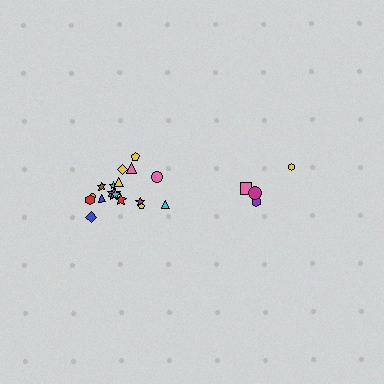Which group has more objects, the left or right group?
The left group.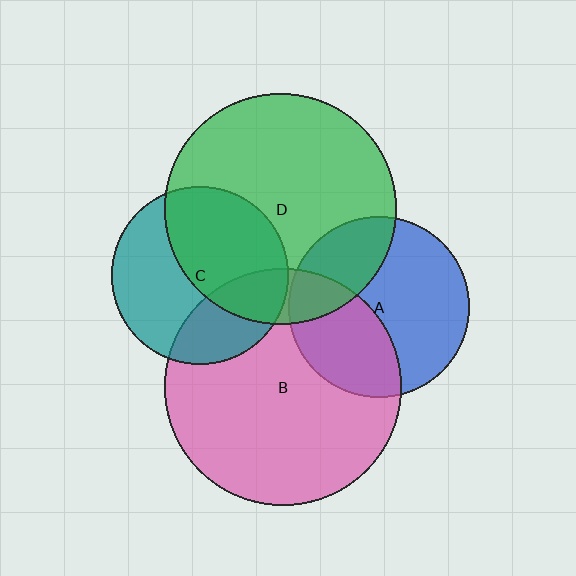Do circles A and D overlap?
Yes.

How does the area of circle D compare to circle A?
Approximately 1.6 times.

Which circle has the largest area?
Circle B (pink).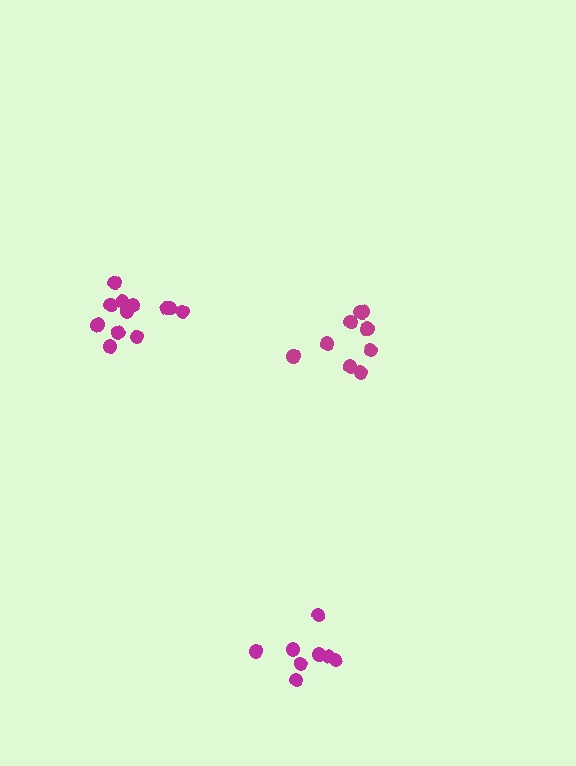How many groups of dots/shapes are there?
There are 3 groups.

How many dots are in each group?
Group 1: 9 dots, Group 2: 8 dots, Group 3: 12 dots (29 total).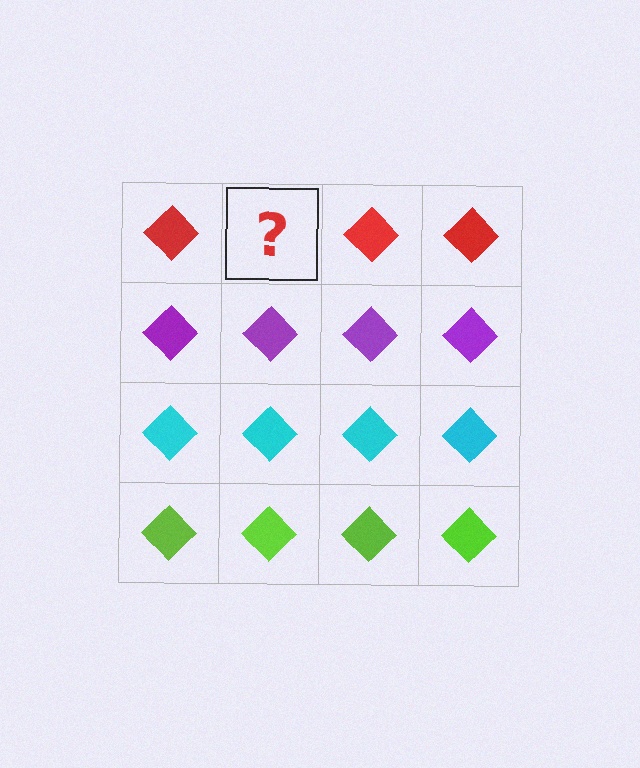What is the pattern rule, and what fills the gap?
The rule is that each row has a consistent color. The gap should be filled with a red diamond.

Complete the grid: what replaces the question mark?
The question mark should be replaced with a red diamond.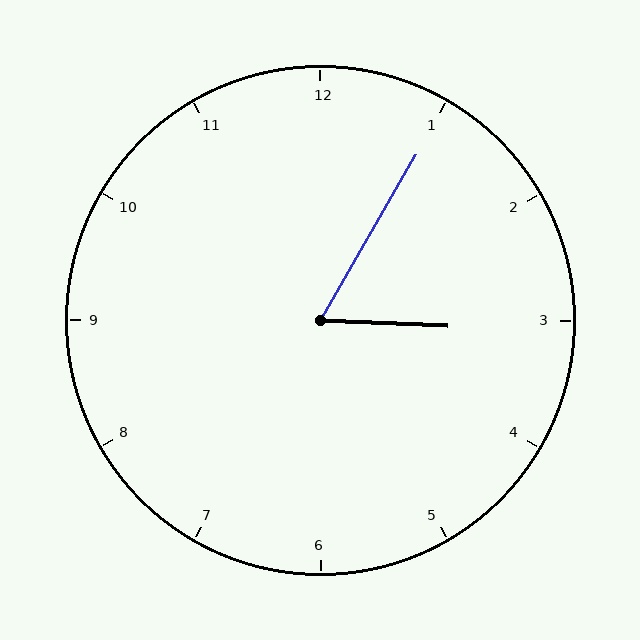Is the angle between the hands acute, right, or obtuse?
It is acute.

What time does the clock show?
3:05.